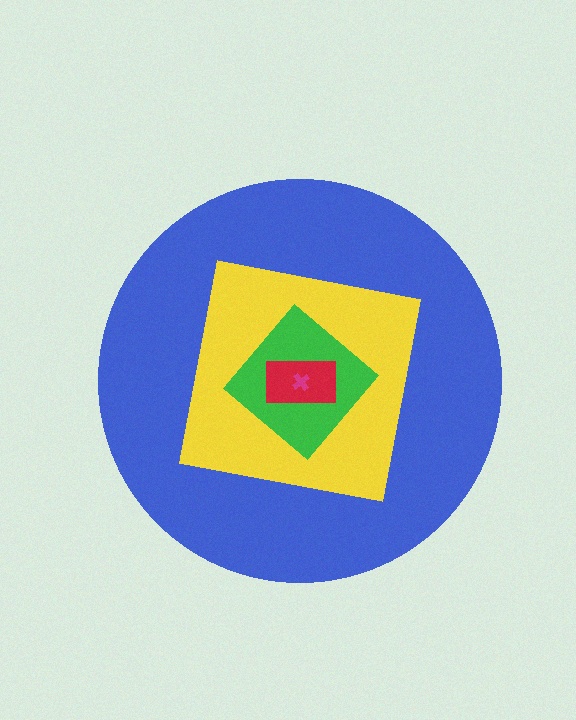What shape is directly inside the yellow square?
The green diamond.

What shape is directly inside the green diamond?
The red rectangle.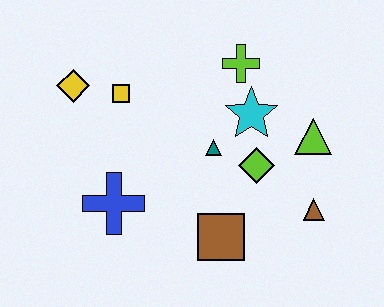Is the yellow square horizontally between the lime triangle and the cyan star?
No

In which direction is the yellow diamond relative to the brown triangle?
The yellow diamond is to the left of the brown triangle.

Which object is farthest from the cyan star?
The yellow diamond is farthest from the cyan star.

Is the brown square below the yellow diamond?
Yes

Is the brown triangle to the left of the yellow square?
No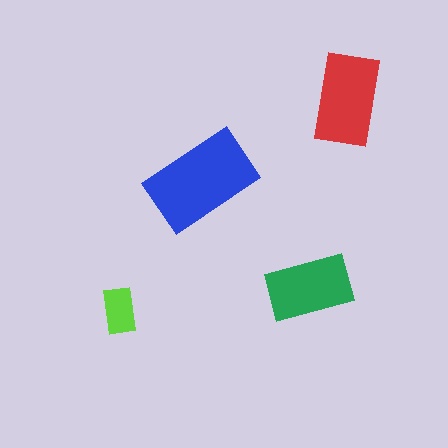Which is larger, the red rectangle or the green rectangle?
The red one.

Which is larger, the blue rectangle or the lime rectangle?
The blue one.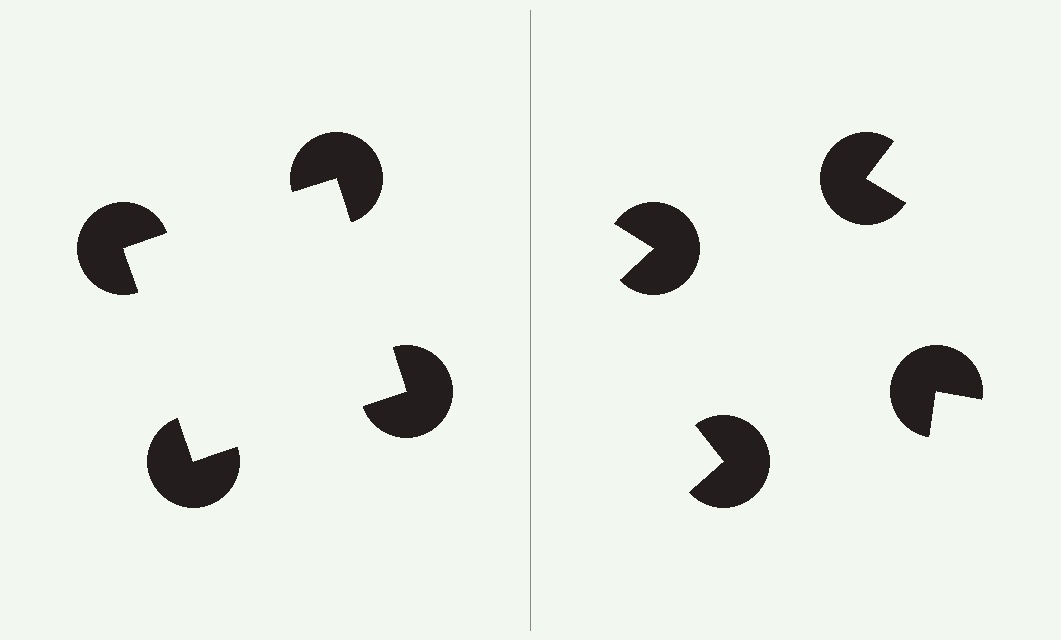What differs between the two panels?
The pac-man discs are positioned identically on both sides; only the wedge orientations differ. On the left they align to a square; on the right they are misaligned.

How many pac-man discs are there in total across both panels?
8 — 4 on each side.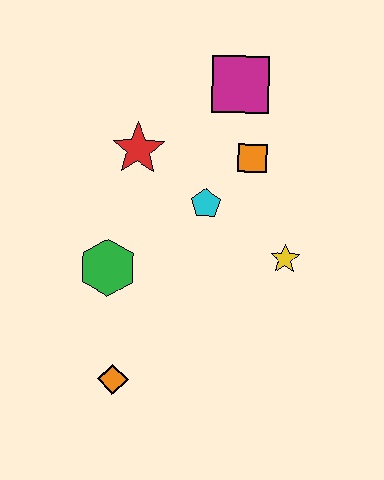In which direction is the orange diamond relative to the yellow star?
The orange diamond is to the left of the yellow star.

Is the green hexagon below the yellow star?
Yes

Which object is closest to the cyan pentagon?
The orange square is closest to the cyan pentagon.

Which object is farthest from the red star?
The orange diamond is farthest from the red star.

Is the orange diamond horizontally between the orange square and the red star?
No